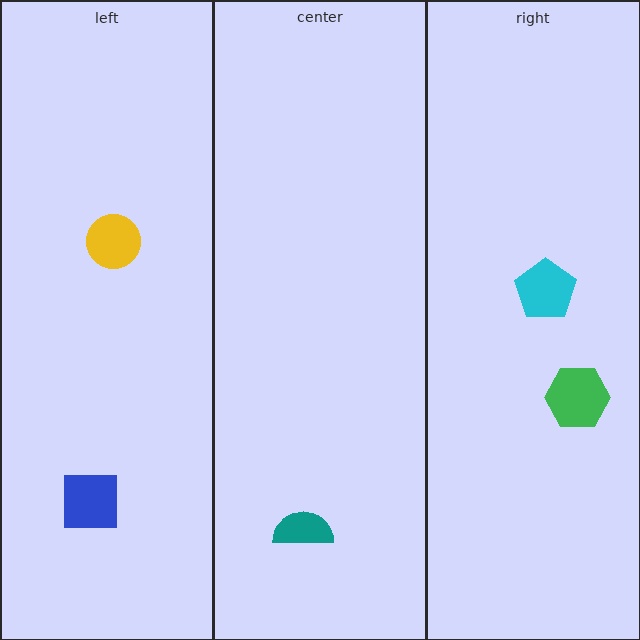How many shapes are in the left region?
2.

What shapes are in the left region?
The yellow circle, the blue square.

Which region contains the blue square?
The left region.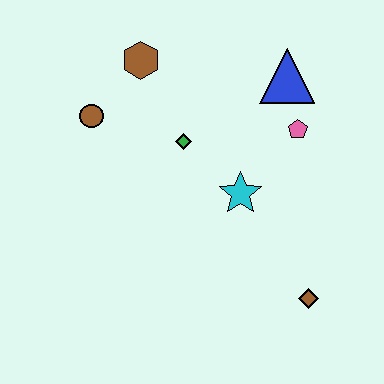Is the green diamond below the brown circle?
Yes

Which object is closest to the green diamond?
The cyan star is closest to the green diamond.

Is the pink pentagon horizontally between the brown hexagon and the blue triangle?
No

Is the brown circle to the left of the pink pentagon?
Yes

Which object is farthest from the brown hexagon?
The brown diamond is farthest from the brown hexagon.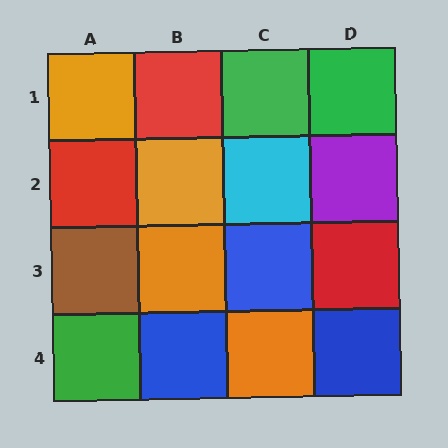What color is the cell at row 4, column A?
Green.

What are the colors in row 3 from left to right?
Brown, orange, blue, red.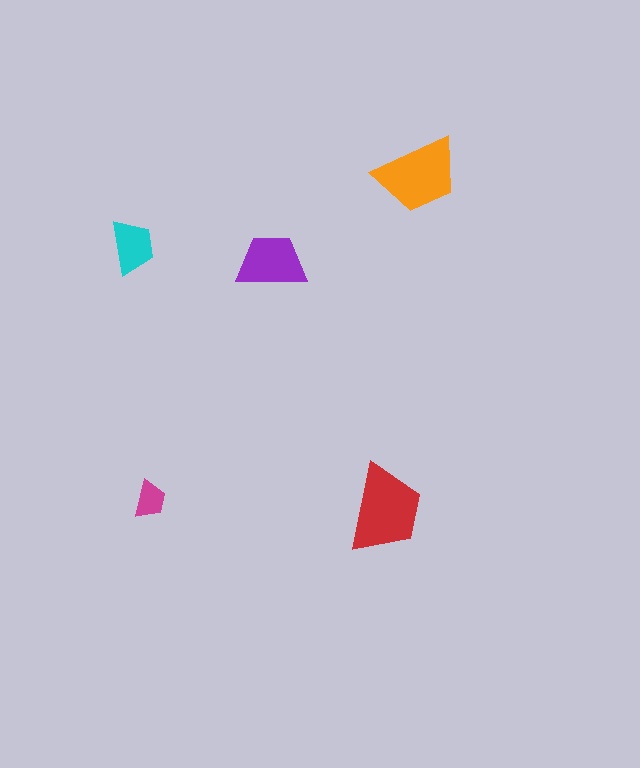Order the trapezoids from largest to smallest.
the red one, the orange one, the purple one, the cyan one, the magenta one.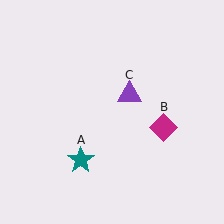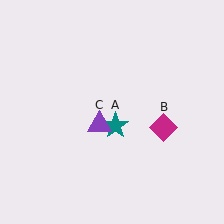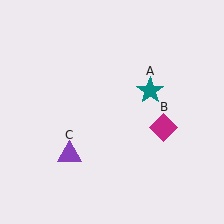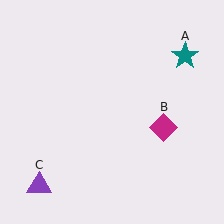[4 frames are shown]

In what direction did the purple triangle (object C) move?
The purple triangle (object C) moved down and to the left.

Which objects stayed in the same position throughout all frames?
Magenta diamond (object B) remained stationary.